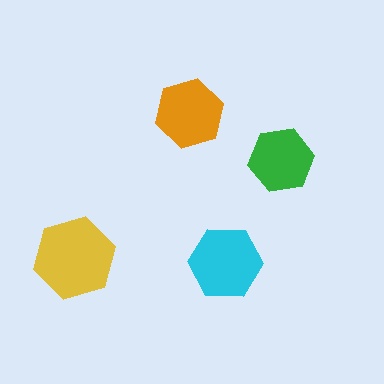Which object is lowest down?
The cyan hexagon is bottommost.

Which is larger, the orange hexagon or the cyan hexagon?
The cyan one.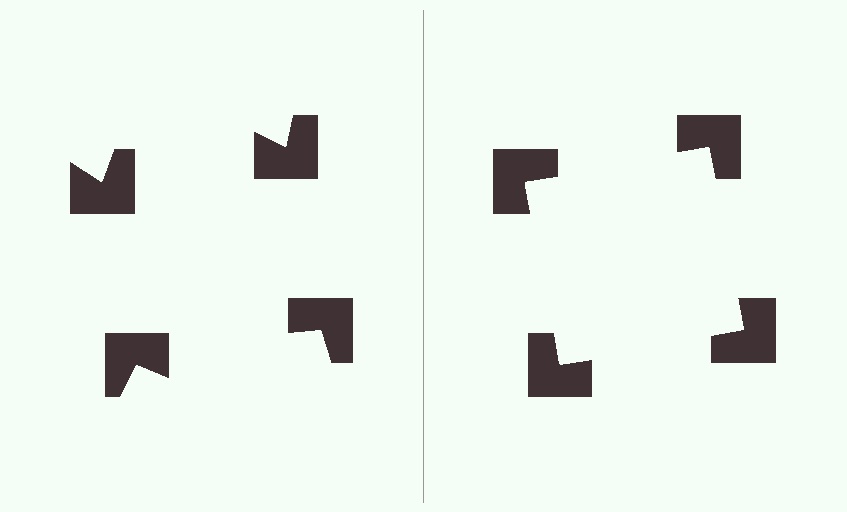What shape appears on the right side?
An illusory square.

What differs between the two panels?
The notched squares are positioned identically on both sides; only the wedge orientations differ. On the right they align to a square; on the left they are misaligned.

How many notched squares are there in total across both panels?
8 — 4 on each side.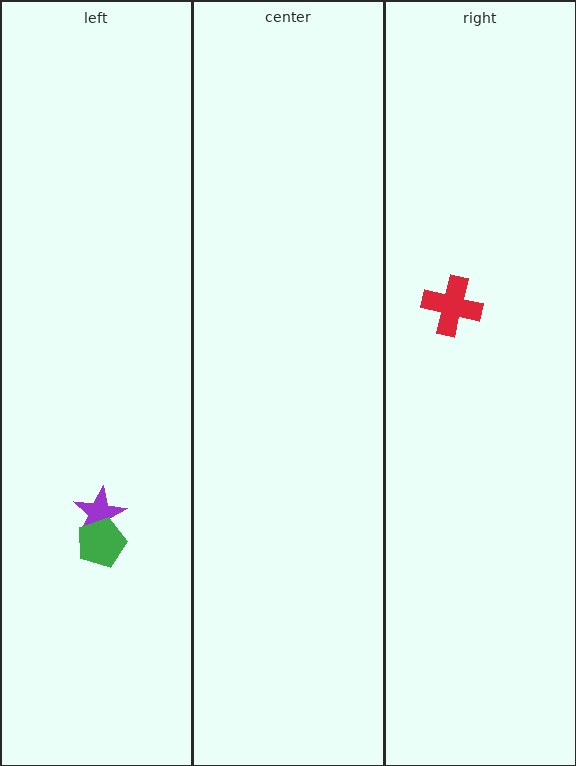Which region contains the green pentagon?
The left region.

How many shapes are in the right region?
1.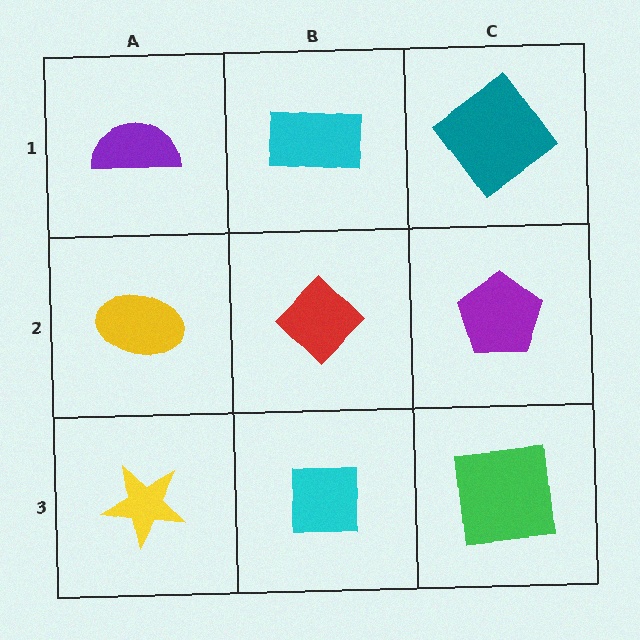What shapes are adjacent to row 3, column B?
A red diamond (row 2, column B), a yellow star (row 3, column A), a green square (row 3, column C).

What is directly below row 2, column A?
A yellow star.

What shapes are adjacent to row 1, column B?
A red diamond (row 2, column B), a purple semicircle (row 1, column A), a teal diamond (row 1, column C).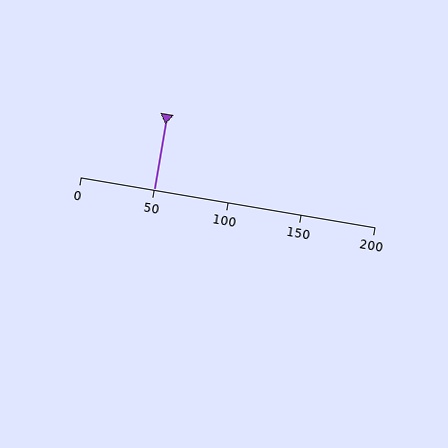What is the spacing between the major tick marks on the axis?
The major ticks are spaced 50 apart.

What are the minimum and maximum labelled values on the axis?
The axis runs from 0 to 200.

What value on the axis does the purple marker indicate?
The marker indicates approximately 50.